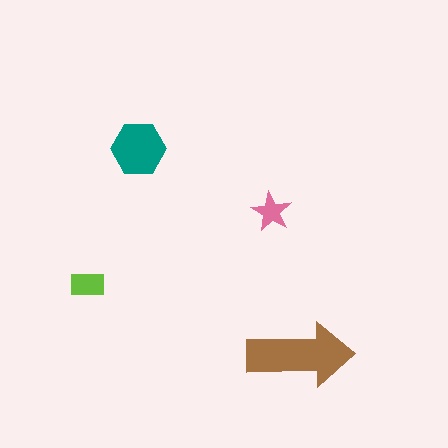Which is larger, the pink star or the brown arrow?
The brown arrow.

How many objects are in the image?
There are 4 objects in the image.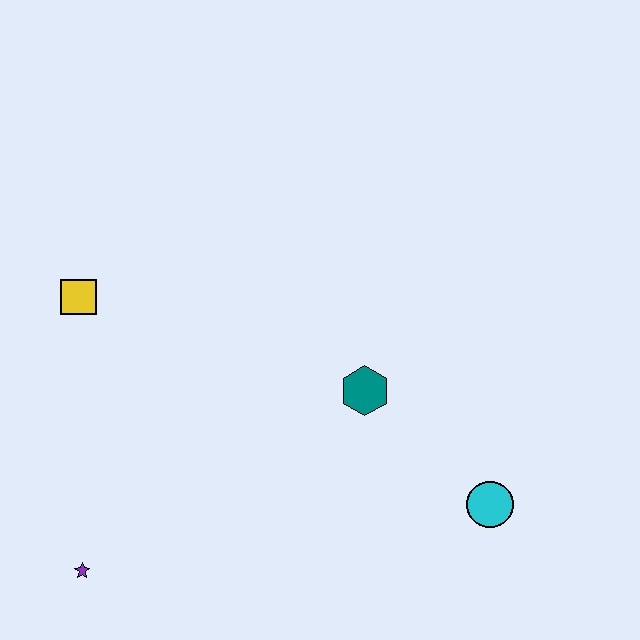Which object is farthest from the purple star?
The cyan circle is farthest from the purple star.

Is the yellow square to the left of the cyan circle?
Yes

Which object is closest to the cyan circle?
The teal hexagon is closest to the cyan circle.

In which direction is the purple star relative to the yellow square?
The purple star is below the yellow square.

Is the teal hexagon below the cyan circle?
No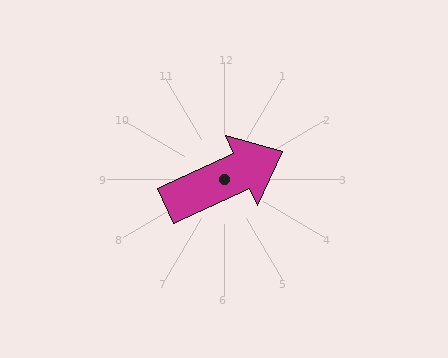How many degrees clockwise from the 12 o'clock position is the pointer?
Approximately 65 degrees.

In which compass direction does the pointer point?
Northeast.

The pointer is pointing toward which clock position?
Roughly 2 o'clock.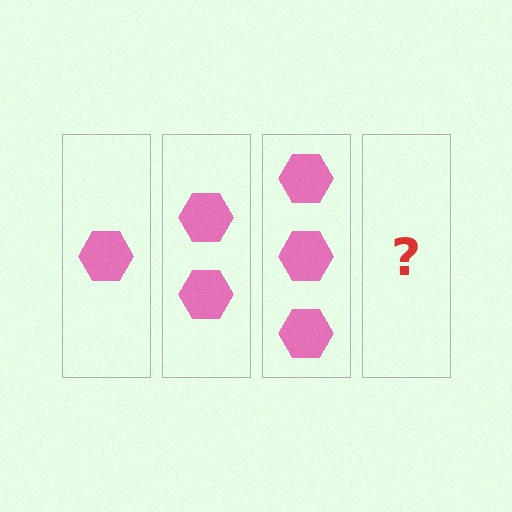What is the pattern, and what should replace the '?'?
The pattern is that each step adds one more hexagon. The '?' should be 4 hexagons.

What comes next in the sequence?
The next element should be 4 hexagons.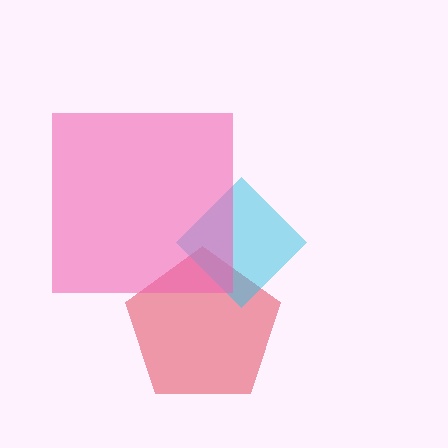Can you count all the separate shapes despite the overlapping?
Yes, there are 3 separate shapes.